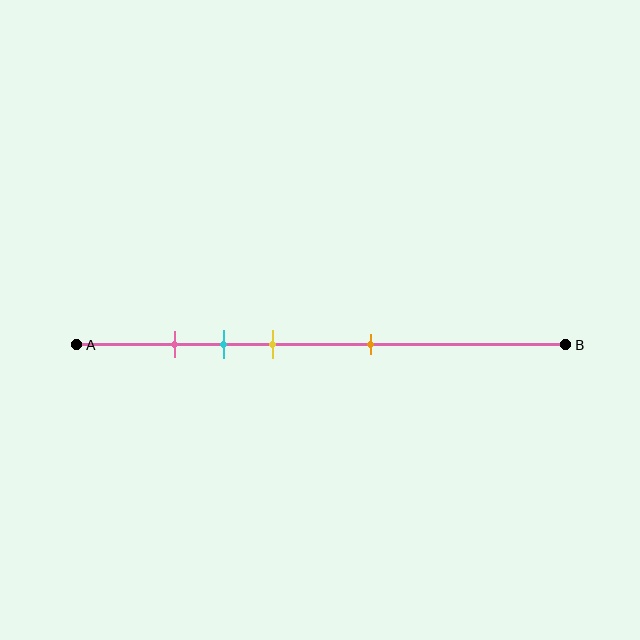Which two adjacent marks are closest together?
The pink and cyan marks are the closest adjacent pair.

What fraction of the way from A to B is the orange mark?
The orange mark is approximately 60% (0.6) of the way from A to B.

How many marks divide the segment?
There are 4 marks dividing the segment.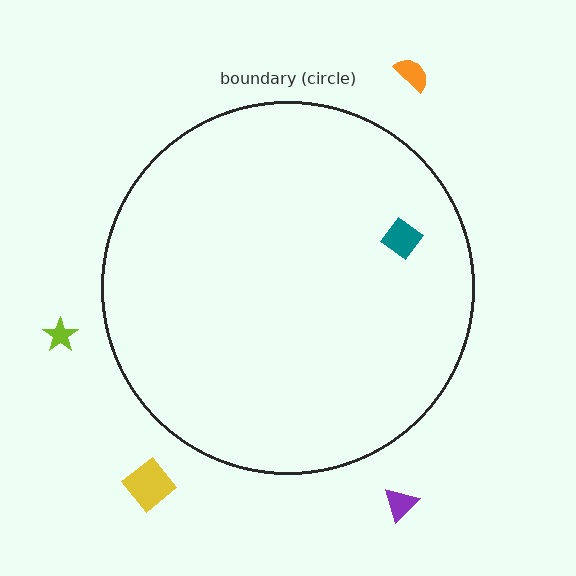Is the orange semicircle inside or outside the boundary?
Outside.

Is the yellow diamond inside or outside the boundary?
Outside.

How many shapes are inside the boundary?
1 inside, 4 outside.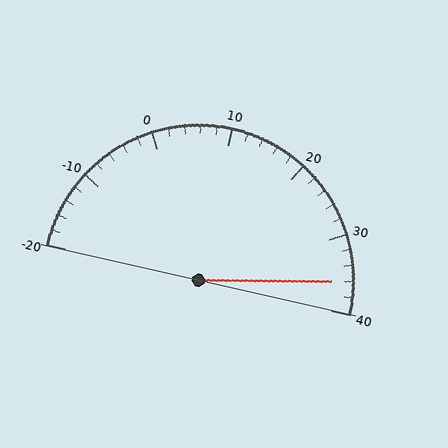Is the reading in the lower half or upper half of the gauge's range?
The reading is in the upper half of the range (-20 to 40).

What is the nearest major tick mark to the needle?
The nearest major tick mark is 40.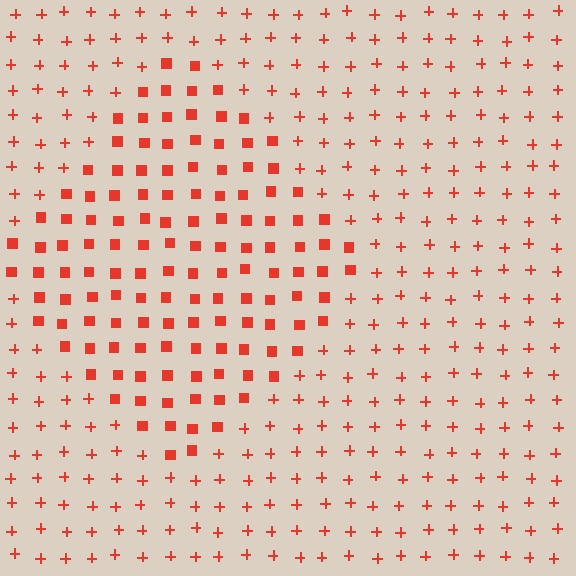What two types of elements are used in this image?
The image uses squares inside the diamond region and plus signs outside it.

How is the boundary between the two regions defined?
The boundary is defined by a change in element shape: squares inside vs. plus signs outside. All elements share the same color and spacing.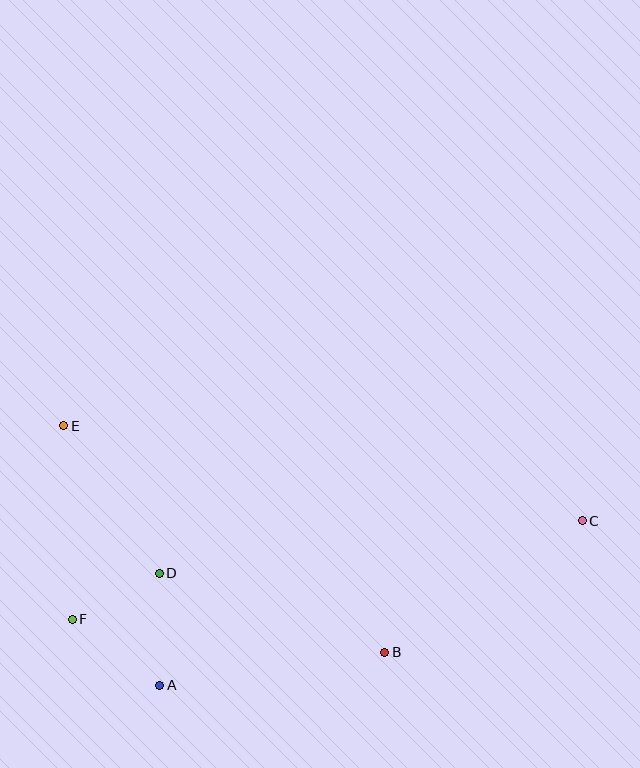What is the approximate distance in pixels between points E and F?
The distance between E and F is approximately 194 pixels.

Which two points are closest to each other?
Points D and F are closest to each other.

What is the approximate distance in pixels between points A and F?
The distance between A and F is approximately 110 pixels.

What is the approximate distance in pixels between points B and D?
The distance between B and D is approximately 239 pixels.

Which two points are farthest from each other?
Points C and E are farthest from each other.